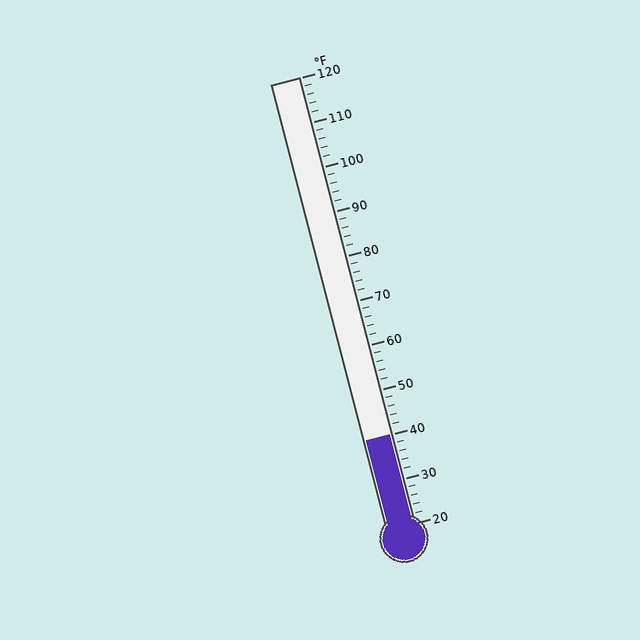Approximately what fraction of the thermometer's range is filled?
The thermometer is filled to approximately 20% of its range.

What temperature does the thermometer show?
The thermometer shows approximately 40°F.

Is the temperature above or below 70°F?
The temperature is below 70°F.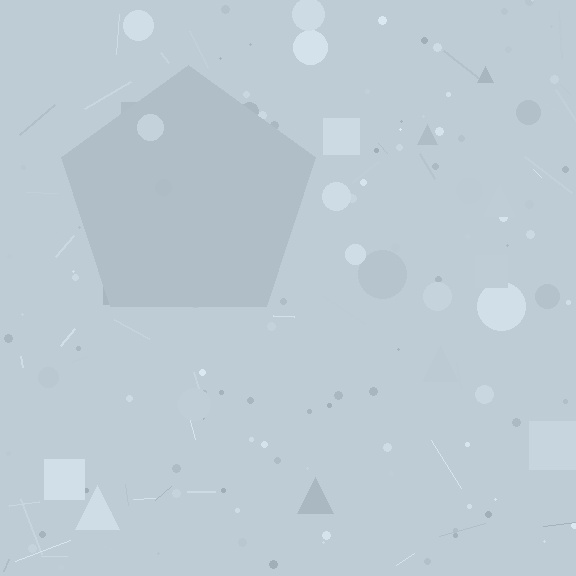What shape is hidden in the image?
A pentagon is hidden in the image.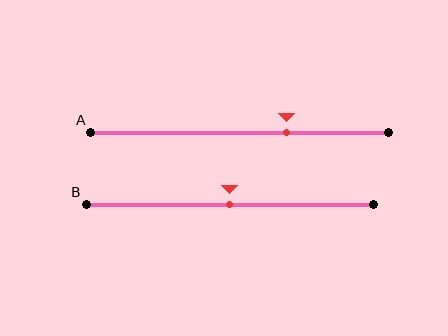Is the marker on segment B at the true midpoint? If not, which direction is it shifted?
Yes, the marker on segment B is at the true midpoint.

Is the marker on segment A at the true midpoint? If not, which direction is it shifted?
No, the marker on segment A is shifted to the right by about 16% of the segment length.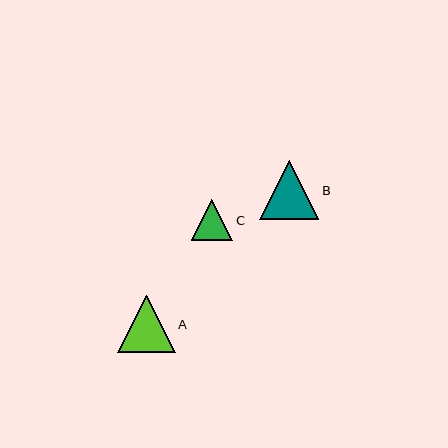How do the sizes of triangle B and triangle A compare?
Triangle B and triangle A are approximately the same size.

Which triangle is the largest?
Triangle B is the largest with a size of approximately 59 pixels.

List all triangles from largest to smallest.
From largest to smallest: B, A, C.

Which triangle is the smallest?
Triangle C is the smallest with a size of approximately 41 pixels.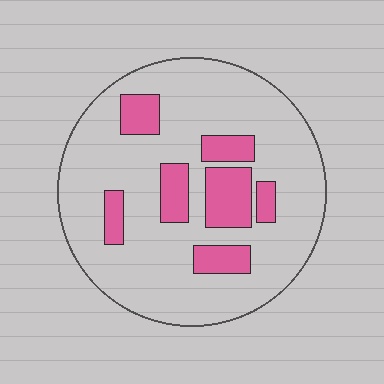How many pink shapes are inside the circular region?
7.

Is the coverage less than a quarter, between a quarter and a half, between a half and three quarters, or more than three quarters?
Less than a quarter.